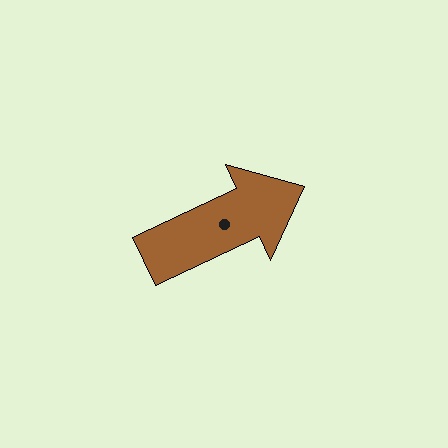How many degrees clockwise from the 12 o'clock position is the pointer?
Approximately 65 degrees.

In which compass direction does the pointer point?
Northeast.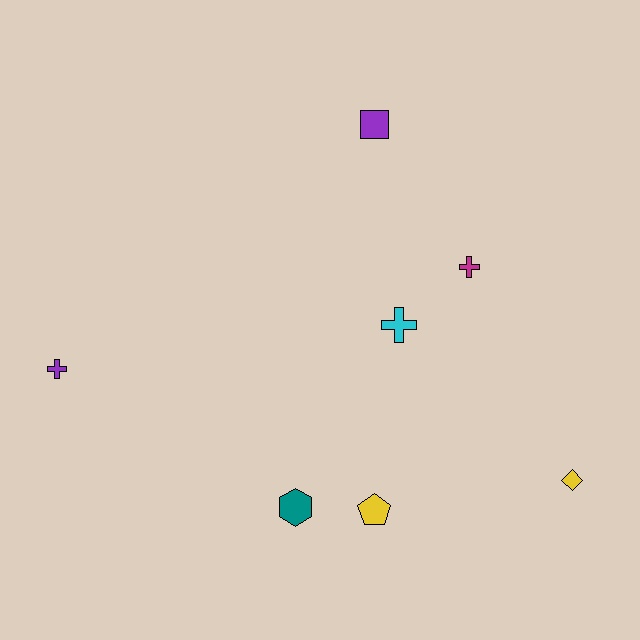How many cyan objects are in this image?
There is 1 cyan object.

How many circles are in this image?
There are no circles.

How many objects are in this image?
There are 7 objects.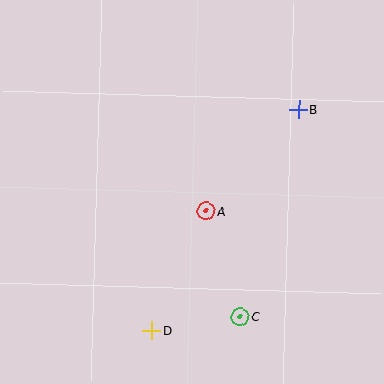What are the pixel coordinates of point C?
Point C is at (240, 317).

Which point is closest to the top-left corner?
Point A is closest to the top-left corner.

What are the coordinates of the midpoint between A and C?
The midpoint between A and C is at (223, 264).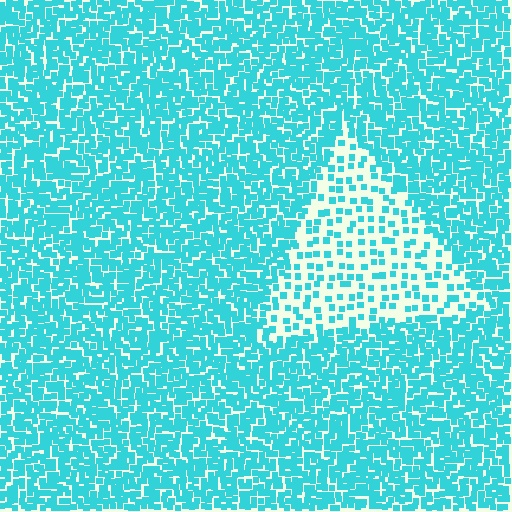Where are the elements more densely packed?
The elements are more densely packed outside the triangle boundary.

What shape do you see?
I see a triangle.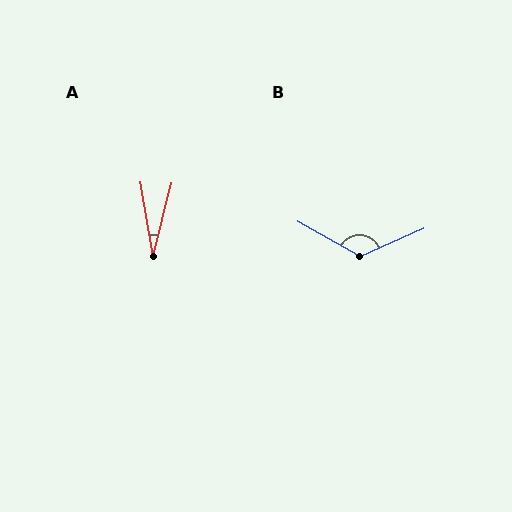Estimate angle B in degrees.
Approximately 127 degrees.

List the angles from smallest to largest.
A (24°), B (127°).